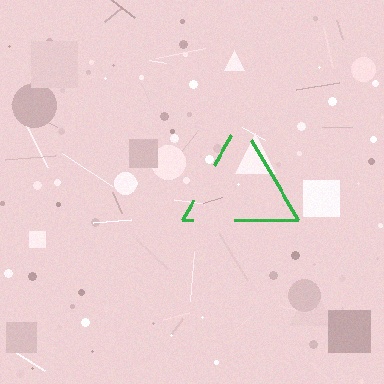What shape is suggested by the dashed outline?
The dashed outline suggests a triangle.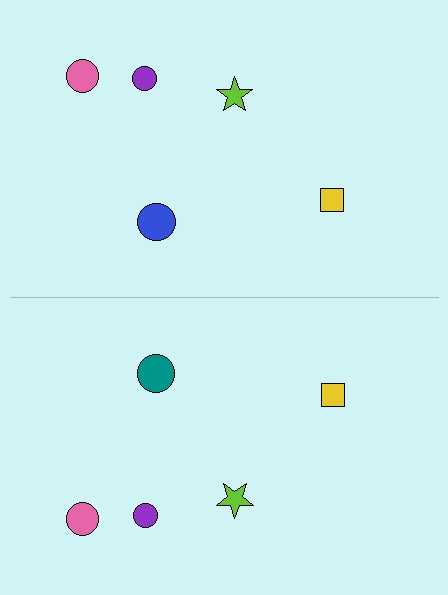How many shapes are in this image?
There are 10 shapes in this image.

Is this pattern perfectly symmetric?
No, the pattern is not perfectly symmetric. The teal circle on the bottom side breaks the symmetry — its mirror counterpart is blue.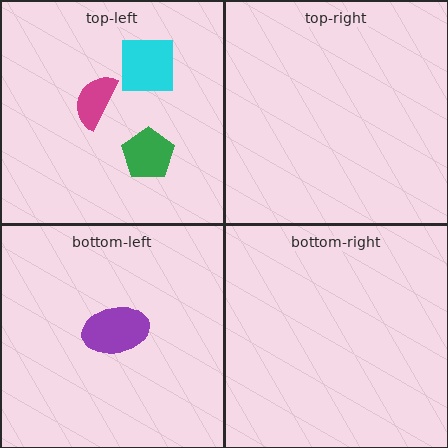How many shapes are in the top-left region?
3.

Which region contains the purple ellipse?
The bottom-left region.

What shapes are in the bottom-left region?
The purple ellipse.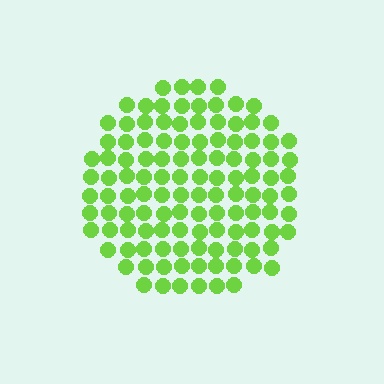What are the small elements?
The small elements are circles.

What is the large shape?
The large shape is a circle.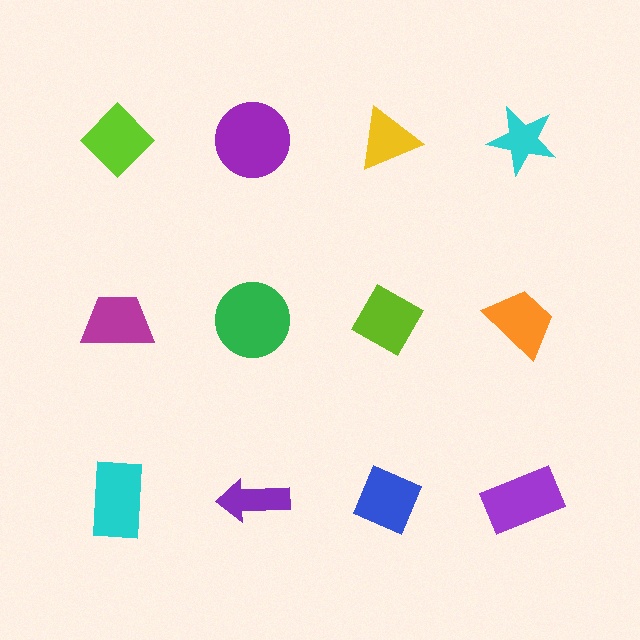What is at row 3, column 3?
A blue diamond.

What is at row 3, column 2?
A purple arrow.